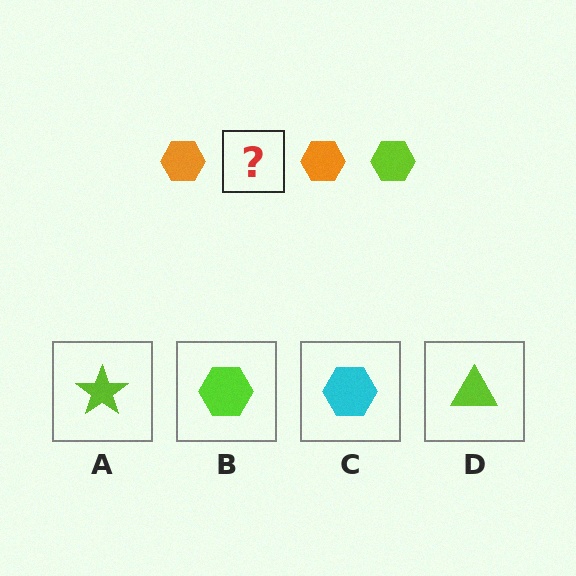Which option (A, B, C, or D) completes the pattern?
B.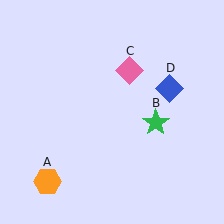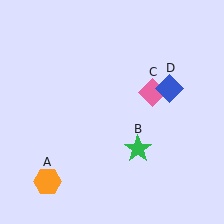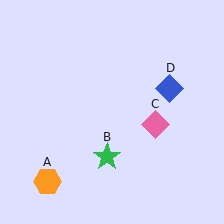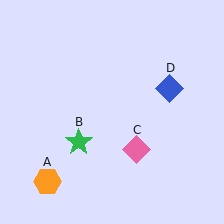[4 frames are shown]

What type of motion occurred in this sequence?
The green star (object B), pink diamond (object C) rotated clockwise around the center of the scene.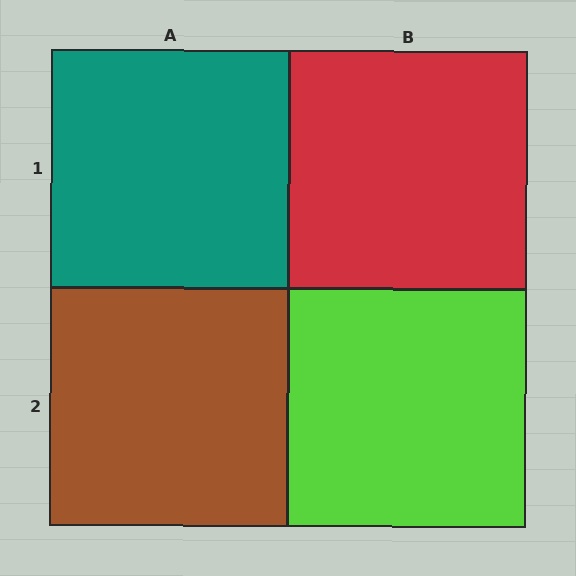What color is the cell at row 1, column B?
Red.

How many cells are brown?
1 cell is brown.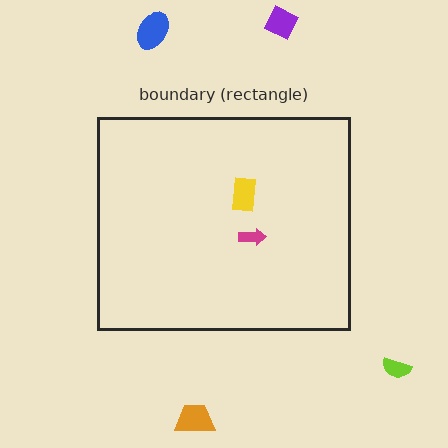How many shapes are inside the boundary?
2 inside, 4 outside.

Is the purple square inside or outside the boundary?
Outside.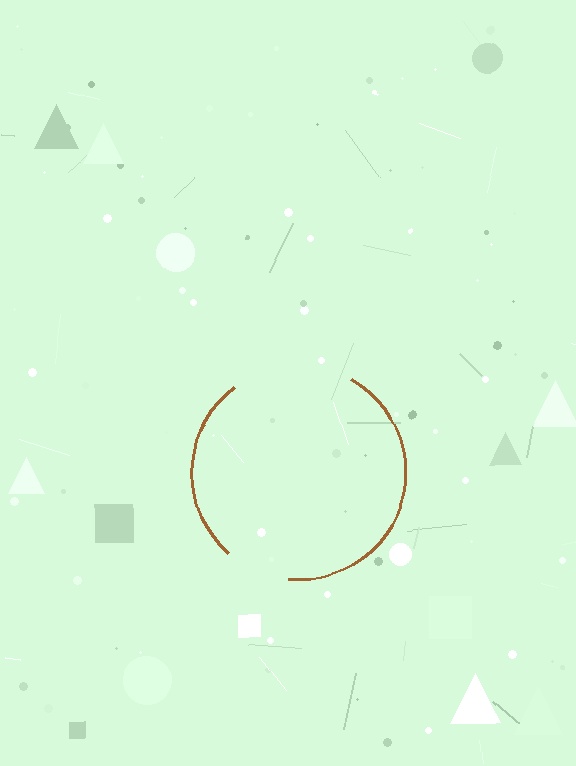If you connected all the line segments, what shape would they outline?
They would outline a circle.